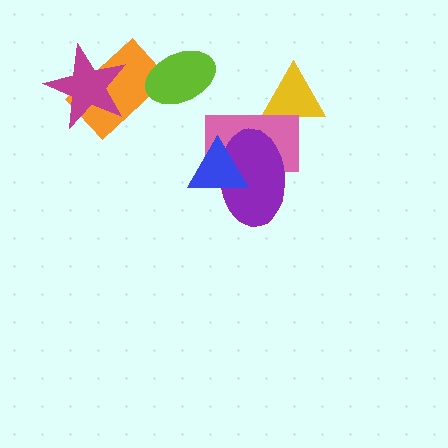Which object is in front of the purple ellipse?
The blue triangle is in front of the purple ellipse.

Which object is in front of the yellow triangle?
The pink rectangle is in front of the yellow triangle.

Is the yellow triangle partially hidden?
Yes, it is partially covered by another shape.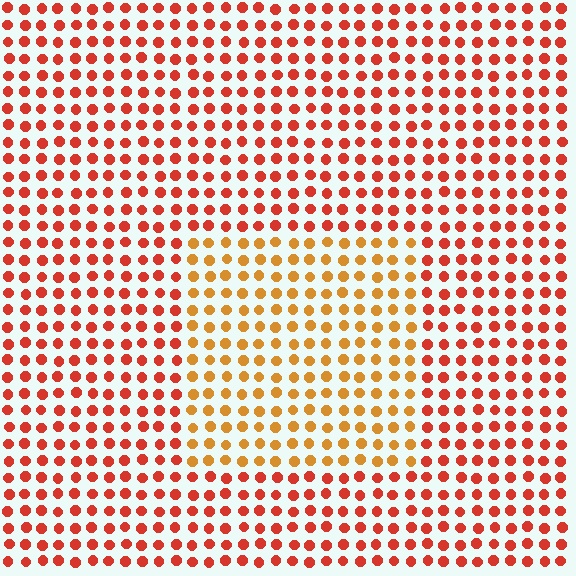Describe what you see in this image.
The image is filled with small red elements in a uniform arrangement. A rectangle-shaped region is visible where the elements are tinted to a slightly different hue, forming a subtle color boundary.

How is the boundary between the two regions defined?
The boundary is defined purely by a slight shift in hue (about 31 degrees). Spacing, size, and orientation are identical on both sides.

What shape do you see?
I see a rectangle.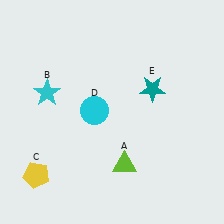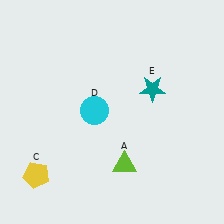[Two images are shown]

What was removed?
The cyan star (B) was removed in Image 2.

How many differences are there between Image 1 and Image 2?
There is 1 difference between the two images.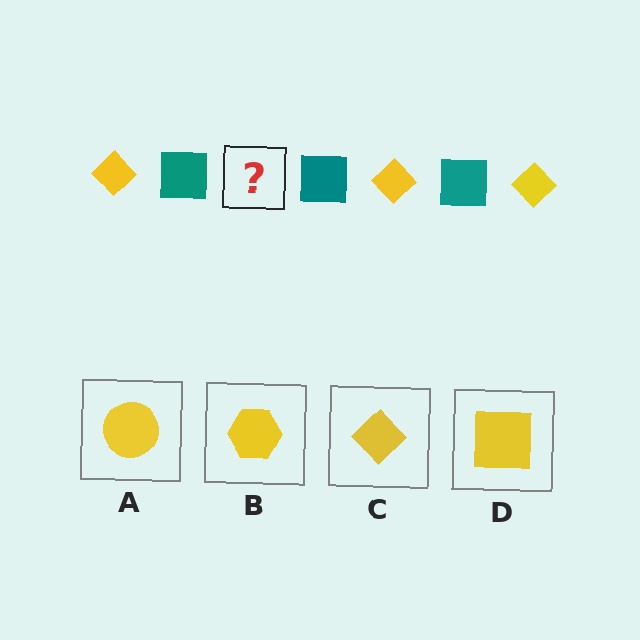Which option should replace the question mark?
Option C.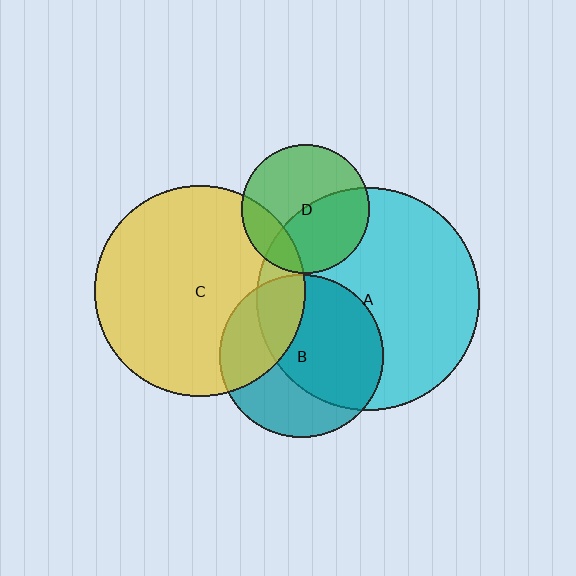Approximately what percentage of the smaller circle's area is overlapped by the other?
Approximately 45%.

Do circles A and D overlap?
Yes.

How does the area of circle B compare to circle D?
Approximately 1.6 times.